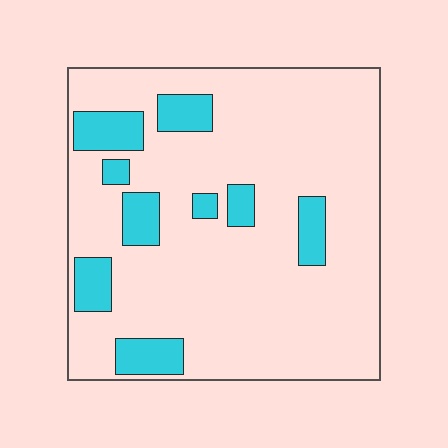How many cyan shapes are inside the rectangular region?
9.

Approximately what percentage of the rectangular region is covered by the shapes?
Approximately 15%.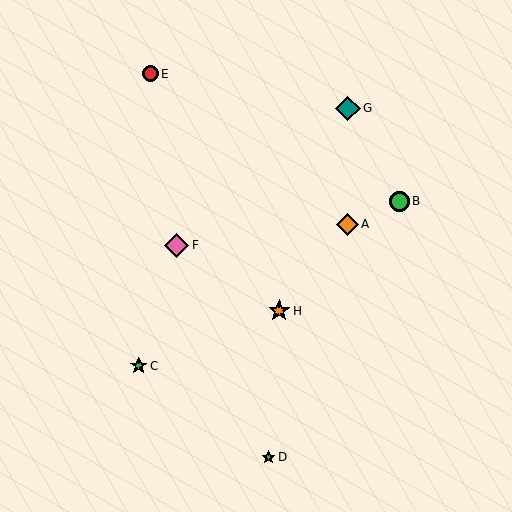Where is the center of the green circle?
The center of the green circle is at (399, 201).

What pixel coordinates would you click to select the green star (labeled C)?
Click at (139, 366) to select the green star C.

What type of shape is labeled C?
Shape C is a green star.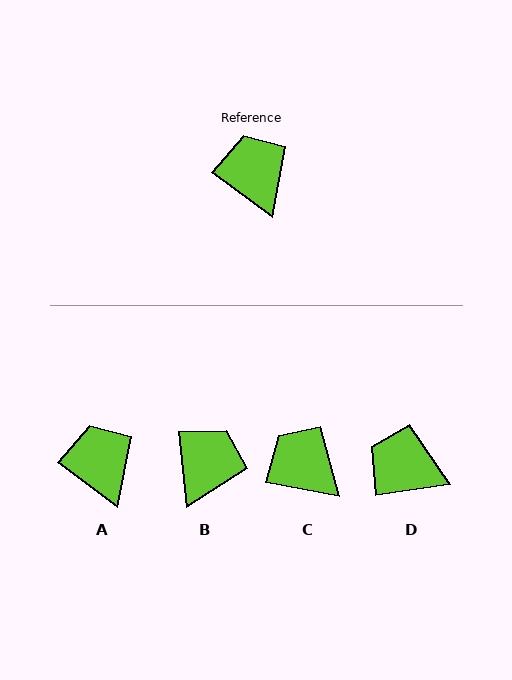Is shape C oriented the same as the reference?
No, it is off by about 26 degrees.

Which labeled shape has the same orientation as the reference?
A.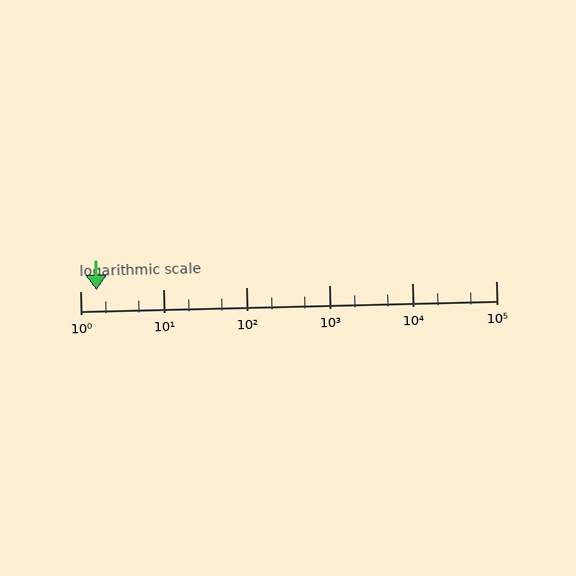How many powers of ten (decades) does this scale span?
The scale spans 5 decades, from 1 to 100000.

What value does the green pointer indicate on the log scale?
The pointer indicates approximately 1.6.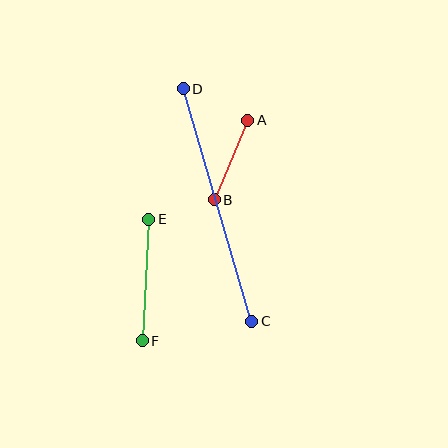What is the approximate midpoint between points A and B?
The midpoint is at approximately (231, 160) pixels.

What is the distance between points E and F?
The distance is approximately 122 pixels.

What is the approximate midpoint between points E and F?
The midpoint is at approximately (145, 280) pixels.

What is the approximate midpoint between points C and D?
The midpoint is at approximately (217, 205) pixels.